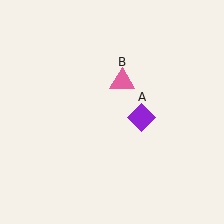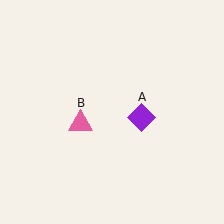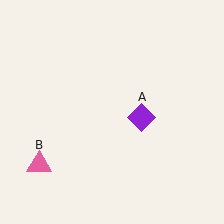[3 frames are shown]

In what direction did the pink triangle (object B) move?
The pink triangle (object B) moved down and to the left.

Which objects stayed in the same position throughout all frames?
Purple diamond (object A) remained stationary.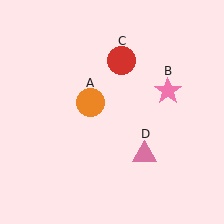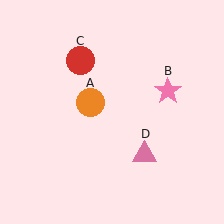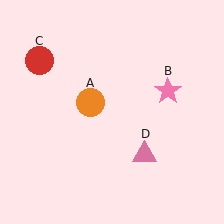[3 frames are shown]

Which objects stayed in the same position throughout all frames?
Orange circle (object A) and pink star (object B) and pink triangle (object D) remained stationary.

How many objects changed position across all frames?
1 object changed position: red circle (object C).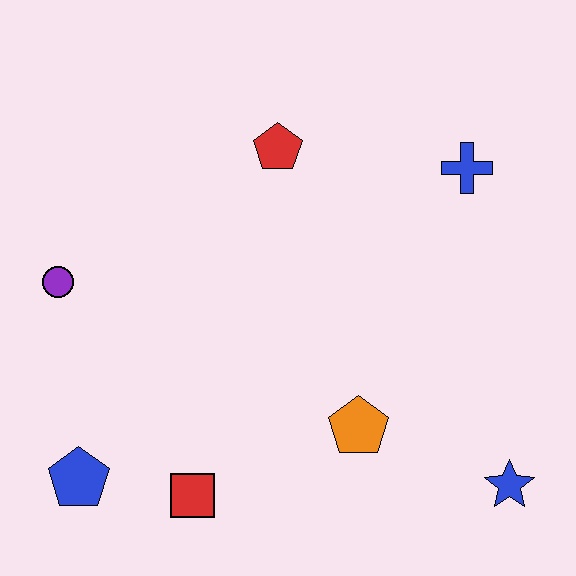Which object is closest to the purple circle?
The blue pentagon is closest to the purple circle.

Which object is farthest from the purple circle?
The blue star is farthest from the purple circle.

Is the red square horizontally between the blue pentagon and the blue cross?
Yes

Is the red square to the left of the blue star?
Yes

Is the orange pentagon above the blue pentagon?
Yes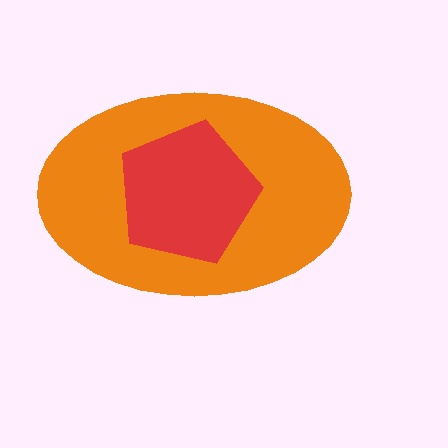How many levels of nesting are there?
2.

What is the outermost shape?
The orange ellipse.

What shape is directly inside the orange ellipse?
The red pentagon.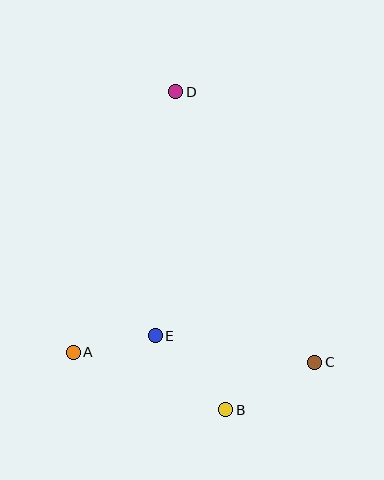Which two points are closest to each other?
Points A and E are closest to each other.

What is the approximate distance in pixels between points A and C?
The distance between A and C is approximately 242 pixels.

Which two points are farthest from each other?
Points B and D are farthest from each other.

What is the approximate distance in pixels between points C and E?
The distance between C and E is approximately 162 pixels.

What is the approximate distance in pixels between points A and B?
The distance between A and B is approximately 163 pixels.